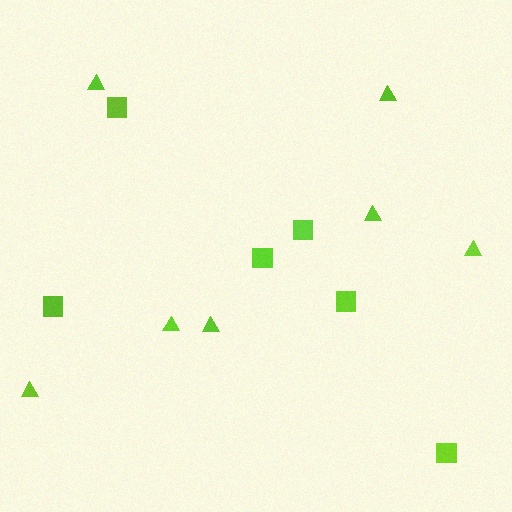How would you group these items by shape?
There are 2 groups: one group of triangles (7) and one group of squares (6).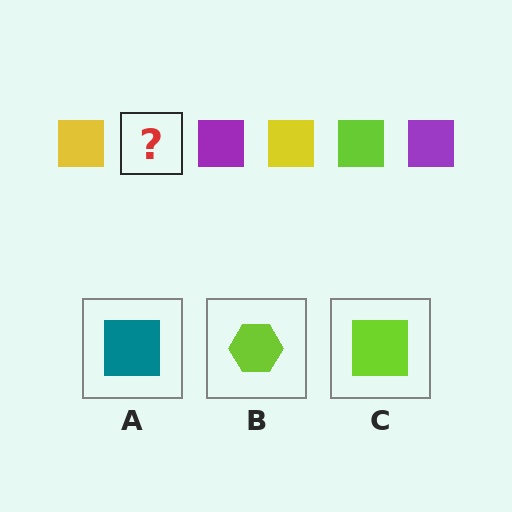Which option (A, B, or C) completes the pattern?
C.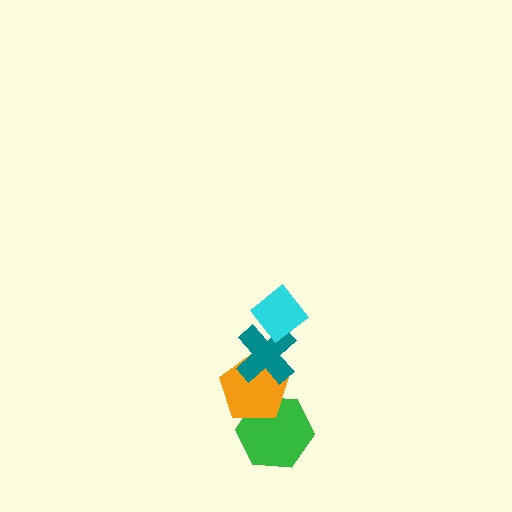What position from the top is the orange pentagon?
The orange pentagon is 3rd from the top.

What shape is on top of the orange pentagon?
The teal cross is on top of the orange pentagon.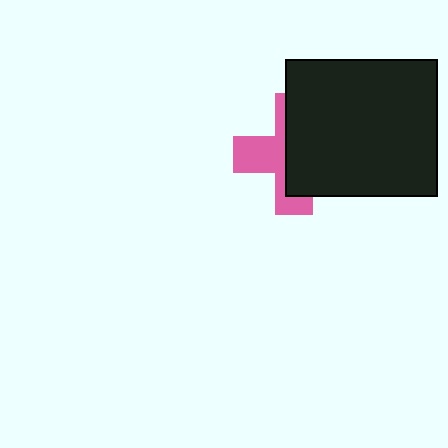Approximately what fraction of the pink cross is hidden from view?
Roughly 58% of the pink cross is hidden behind the black rectangle.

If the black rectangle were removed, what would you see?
You would see the complete pink cross.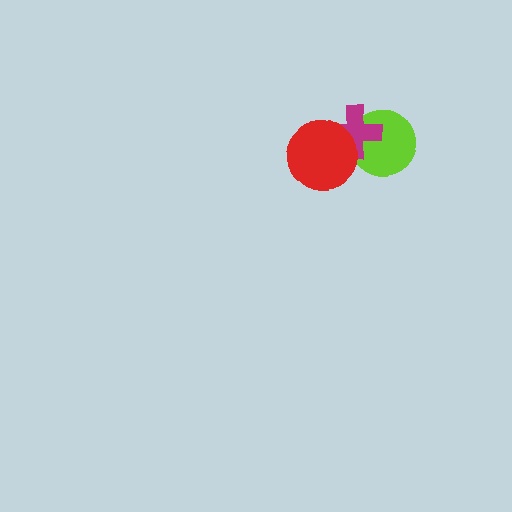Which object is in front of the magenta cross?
The red circle is in front of the magenta cross.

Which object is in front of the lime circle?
The magenta cross is in front of the lime circle.